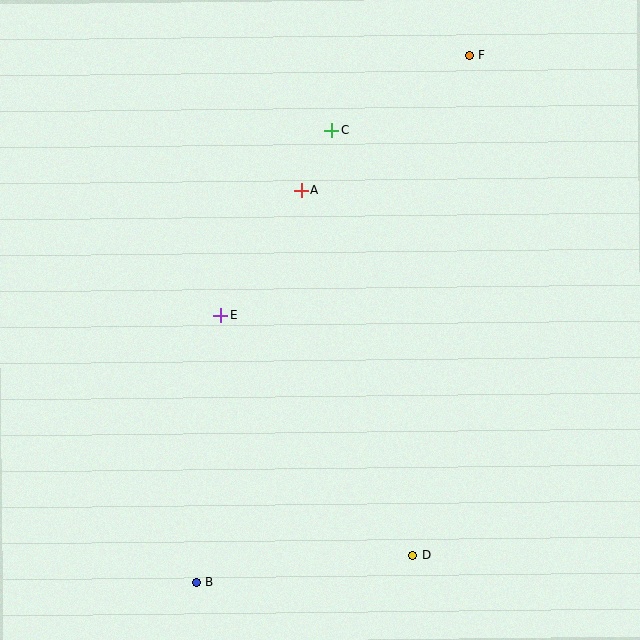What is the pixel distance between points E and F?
The distance between E and F is 359 pixels.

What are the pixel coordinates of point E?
Point E is at (221, 315).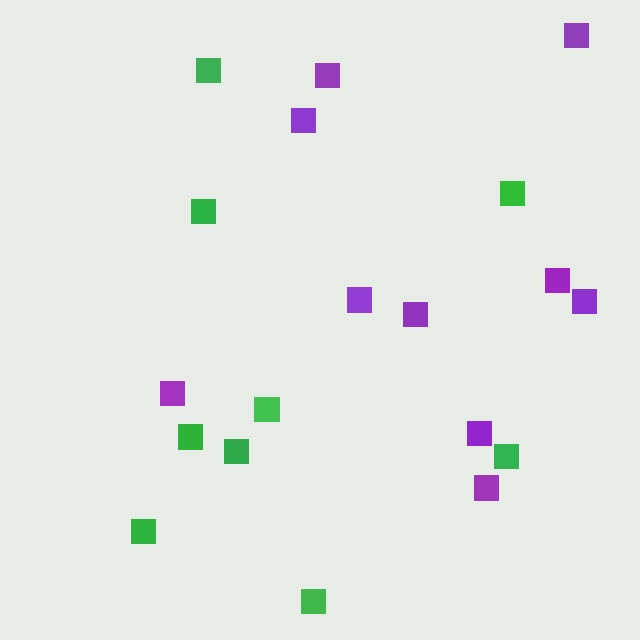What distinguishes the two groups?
There are 2 groups: one group of green squares (9) and one group of purple squares (10).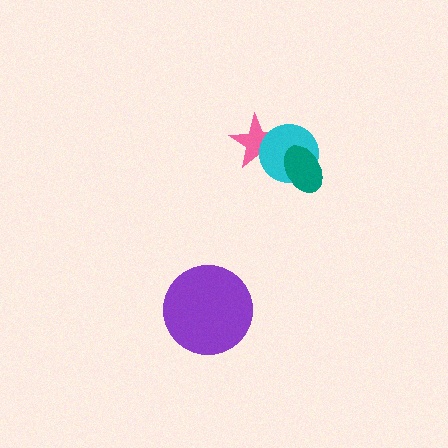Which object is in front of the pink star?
The cyan circle is in front of the pink star.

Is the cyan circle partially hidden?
Yes, it is partially covered by another shape.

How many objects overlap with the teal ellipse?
1 object overlaps with the teal ellipse.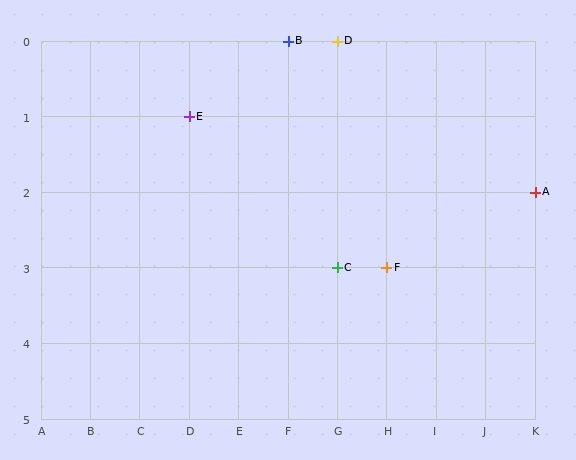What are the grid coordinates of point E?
Point E is at grid coordinates (D, 1).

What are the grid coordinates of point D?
Point D is at grid coordinates (G, 0).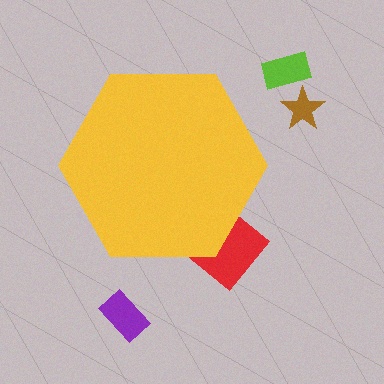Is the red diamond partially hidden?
Yes, the red diamond is partially hidden behind the yellow hexagon.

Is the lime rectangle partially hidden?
No, the lime rectangle is fully visible.